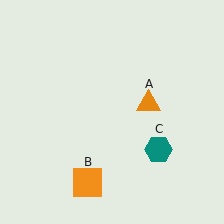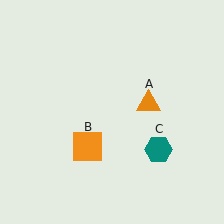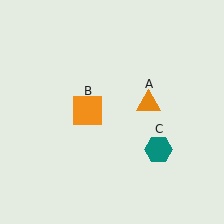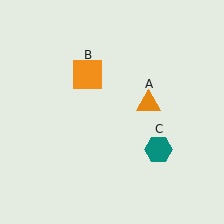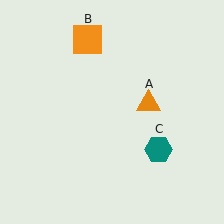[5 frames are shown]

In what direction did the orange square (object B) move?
The orange square (object B) moved up.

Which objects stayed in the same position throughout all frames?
Orange triangle (object A) and teal hexagon (object C) remained stationary.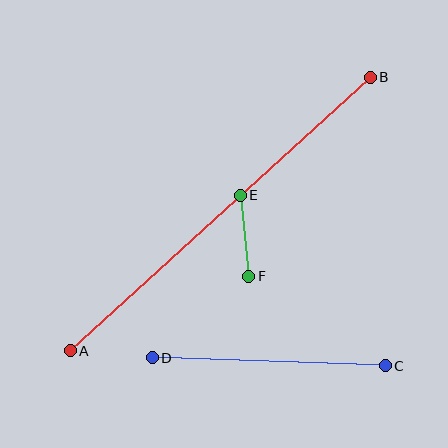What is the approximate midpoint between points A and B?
The midpoint is at approximately (220, 214) pixels.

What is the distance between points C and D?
The distance is approximately 233 pixels.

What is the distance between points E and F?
The distance is approximately 82 pixels.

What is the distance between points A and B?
The distance is approximately 406 pixels.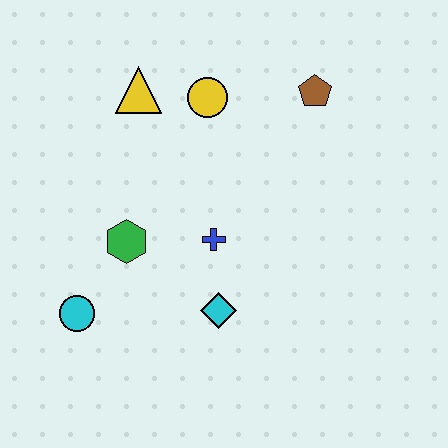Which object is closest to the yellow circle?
The yellow triangle is closest to the yellow circle.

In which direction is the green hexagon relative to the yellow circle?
The green hexagon is below the yellow circle.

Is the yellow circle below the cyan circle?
No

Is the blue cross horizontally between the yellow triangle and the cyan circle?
No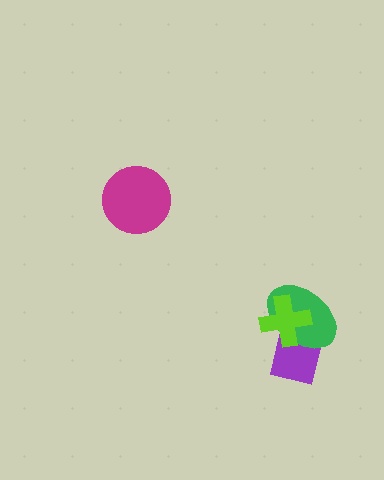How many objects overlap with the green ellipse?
2 objects overlap with the green ellipse.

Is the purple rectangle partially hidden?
Yes, it is partially covered by another shape.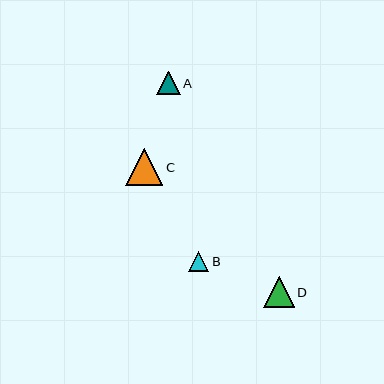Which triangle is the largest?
Triangle C is the largest with a size of approximately 37 pixels.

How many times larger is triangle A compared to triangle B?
Triangle A is approximately 1.2 times the size of triangle B.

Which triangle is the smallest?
Triangle B is the smallest with a size of approximately 20 pixels.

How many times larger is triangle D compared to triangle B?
Triangle D is approximately 1.5 times the size of triangle B.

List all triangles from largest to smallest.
From largest to smallest: C, D, A, B.